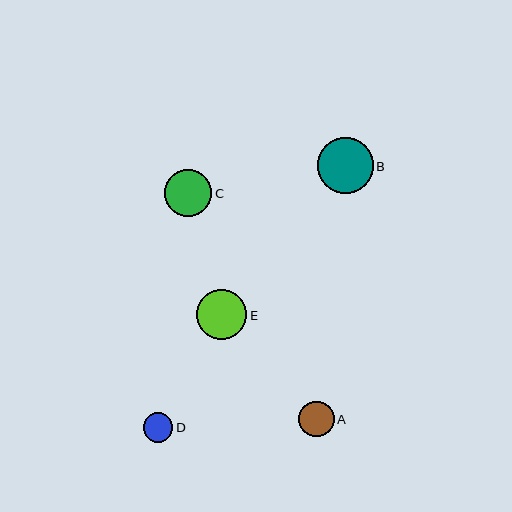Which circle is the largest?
Circle B is the largest with a size of approximately 55 pixels.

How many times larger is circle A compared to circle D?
Circle A is approximately 1.2 times the size of circle D.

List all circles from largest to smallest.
From largest to smallest: B, E, C, A, D.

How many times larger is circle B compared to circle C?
Circle B is approximately 1.2 times the size of circle C.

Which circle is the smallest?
Circle D is the smallest with a size of approximately 29 pixels.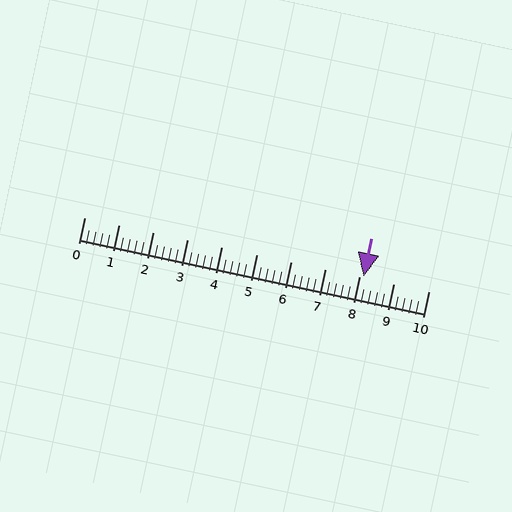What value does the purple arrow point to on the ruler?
The purple arrow points to approximately 8.1.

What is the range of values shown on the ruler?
The ruler shows values from 0 to 10.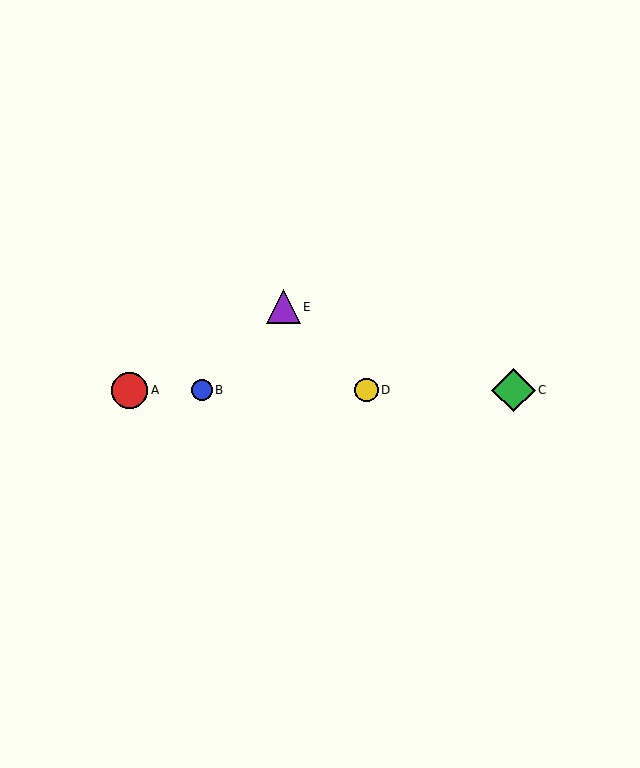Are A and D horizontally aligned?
Yes, both are at y≈390.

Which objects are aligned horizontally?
Objects A, B, C, D are aligned horizontally.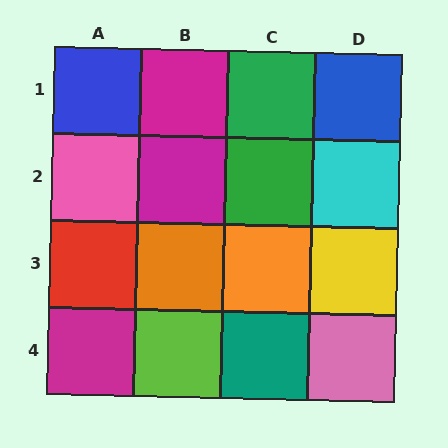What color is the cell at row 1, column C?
Green.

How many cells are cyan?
1 cell is cyan.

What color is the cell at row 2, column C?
Green.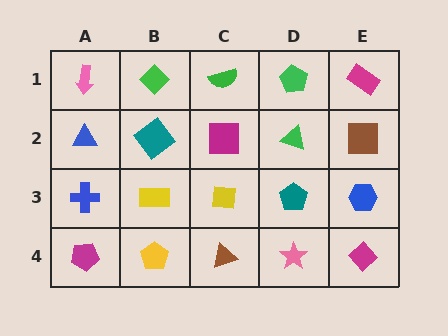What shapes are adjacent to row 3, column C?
A magenta square (row 2, column C), a brown triangle (row 4, column C), a yellow rectangle (row 3, column B), a teal pentagon (row 3, column D).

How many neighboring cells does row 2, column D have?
4.